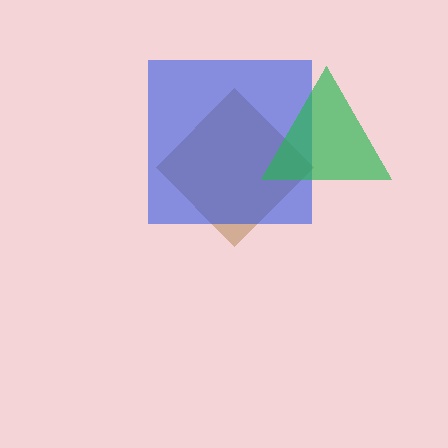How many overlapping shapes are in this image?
There are 3 overlapping shapes in the image.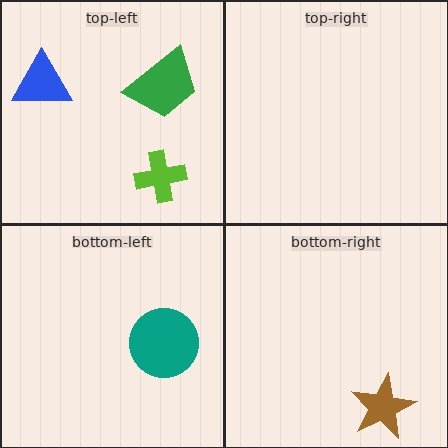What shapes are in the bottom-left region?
The teal circle.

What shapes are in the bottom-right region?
The brown star.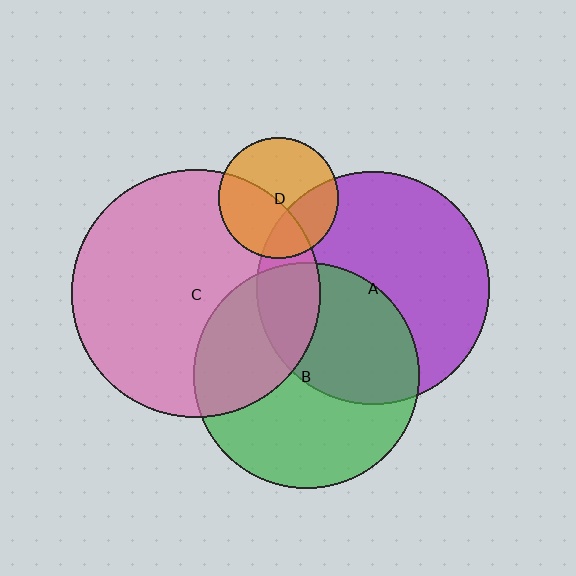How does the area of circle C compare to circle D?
Approximately 4.3 times.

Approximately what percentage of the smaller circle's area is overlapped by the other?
Approximately 30%.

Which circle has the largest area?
Circle C (pink).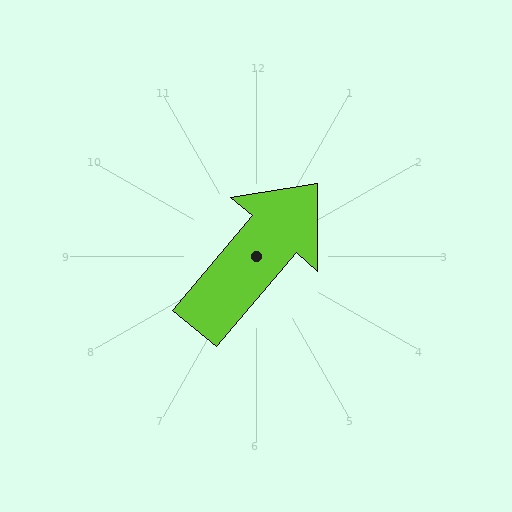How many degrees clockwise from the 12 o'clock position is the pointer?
Approximately 40 degrees.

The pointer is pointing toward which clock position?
Roughly 1 o'clock.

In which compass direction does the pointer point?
Northeast.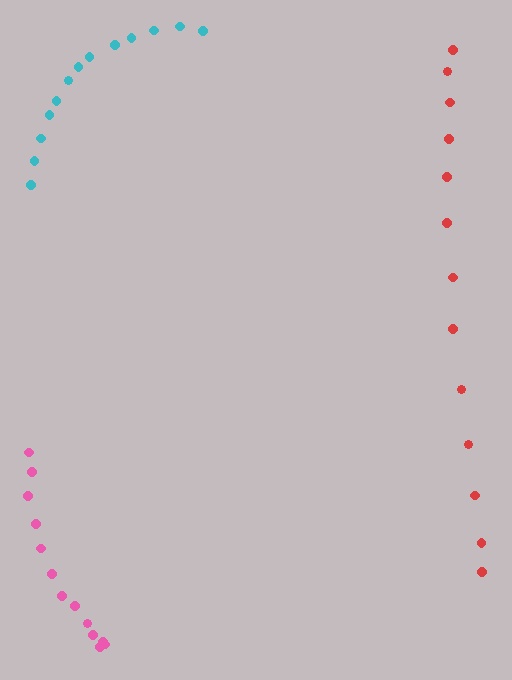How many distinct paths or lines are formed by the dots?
There are 3 distinct paths.